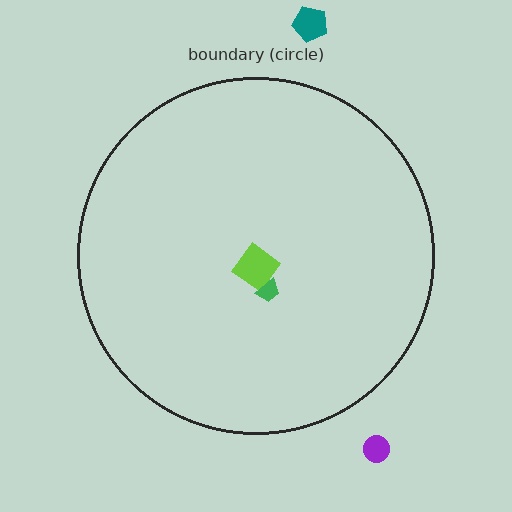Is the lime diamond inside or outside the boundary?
Inside.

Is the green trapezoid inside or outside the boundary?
Inside.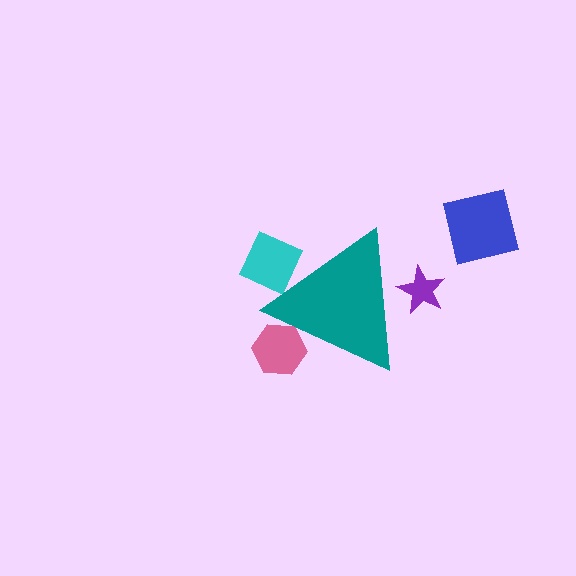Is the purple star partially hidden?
Yes, the purple star is partially hidden behind the teal triangle.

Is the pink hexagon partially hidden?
Yes, the pink hexagon is partially hidden behind the teal triangle.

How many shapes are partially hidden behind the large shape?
3 shapes are partially hidden.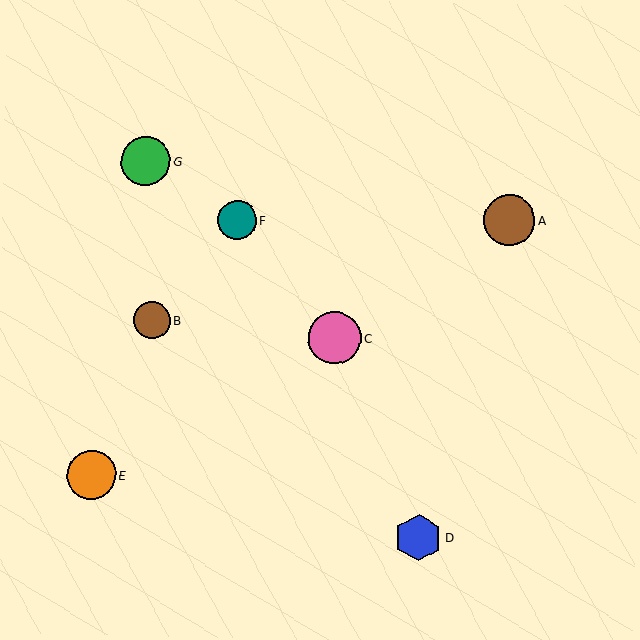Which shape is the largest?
The pink circle (labeled C) is the largest.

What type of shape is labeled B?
Shape B is a brown circle.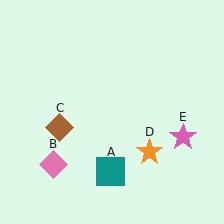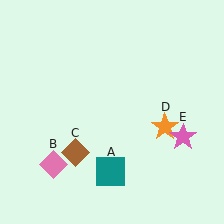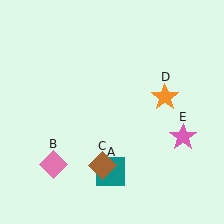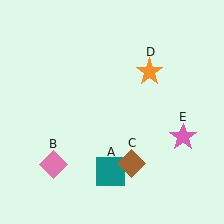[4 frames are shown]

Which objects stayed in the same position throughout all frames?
Teal square (object A) and pink diamond (object B) and pink star (object E) remained stationary.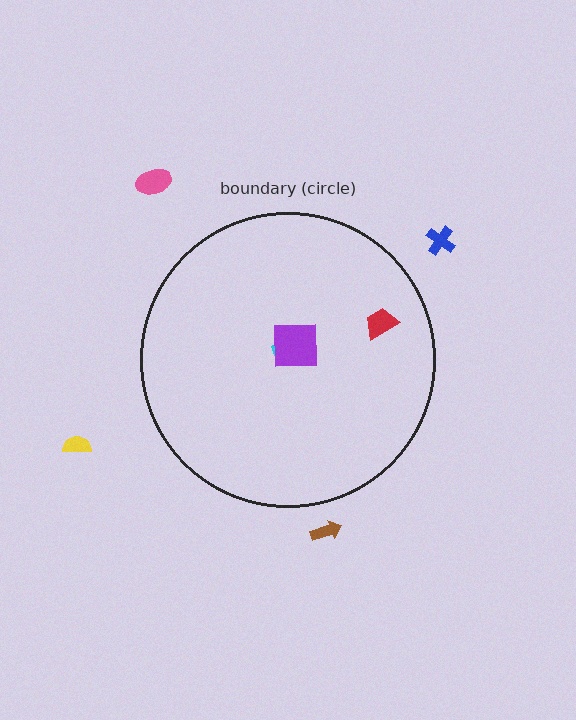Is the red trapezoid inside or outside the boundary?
Inside.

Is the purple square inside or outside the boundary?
Inside.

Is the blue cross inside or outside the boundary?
Outside.